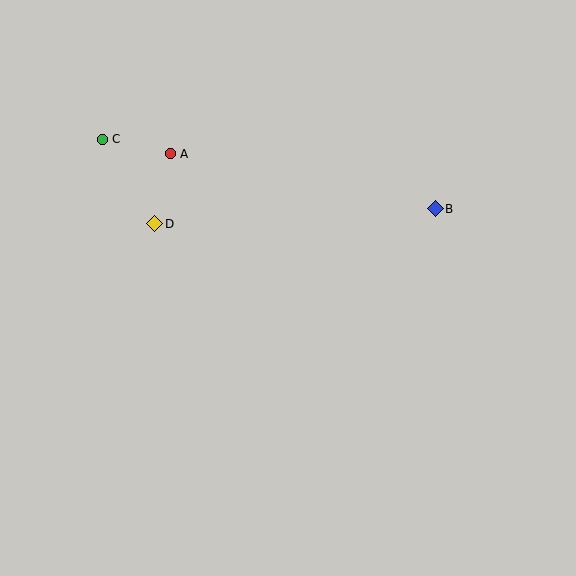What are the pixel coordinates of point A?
Point A is at (170, 154).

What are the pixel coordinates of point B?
Point B is at (435, 209).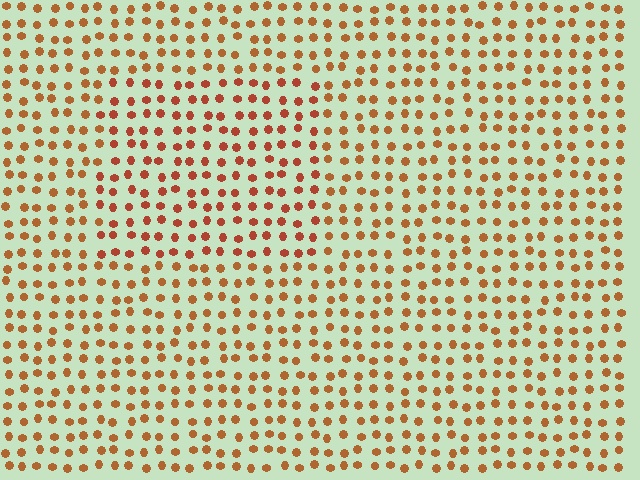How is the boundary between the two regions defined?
The boundary is defined purely by a slight shift in hue (about 17 degrees). Spacing, size, and orientation are identical on both sides.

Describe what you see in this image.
The image is filled with small brown elements in a uniform arrangement. A rectangle-shaped region is visible where the elements are tinted to a slightly different hue, forming a subtle color boundary.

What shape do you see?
I see a rectangle.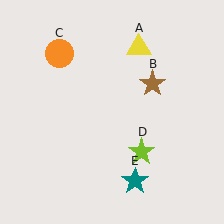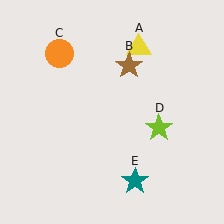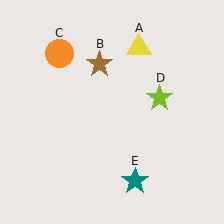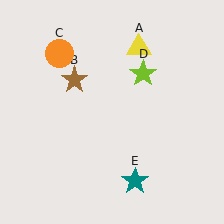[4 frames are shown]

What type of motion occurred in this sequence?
The brown star (object B), lime star (object D) rotated counterclockwise around the center of the scene.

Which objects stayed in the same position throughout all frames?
Yellow triangle (object A) and orange circle (object C) and teal star (object E) remained stationary.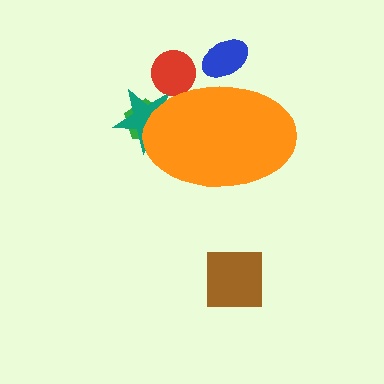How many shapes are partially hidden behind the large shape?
4 shapes are partially hidden.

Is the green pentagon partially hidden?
Yes, the green pentagon is partially hidden behind the orange ellipse.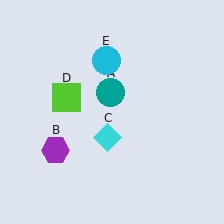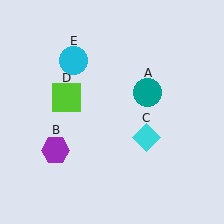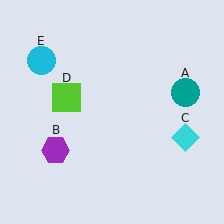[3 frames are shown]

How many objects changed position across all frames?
3 objects changed position: teal circle (object A), cyan diamond (object C), cyan circle (object E).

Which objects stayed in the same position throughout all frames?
Purple hexagon (object B) and lime square (object D) remained stationary.